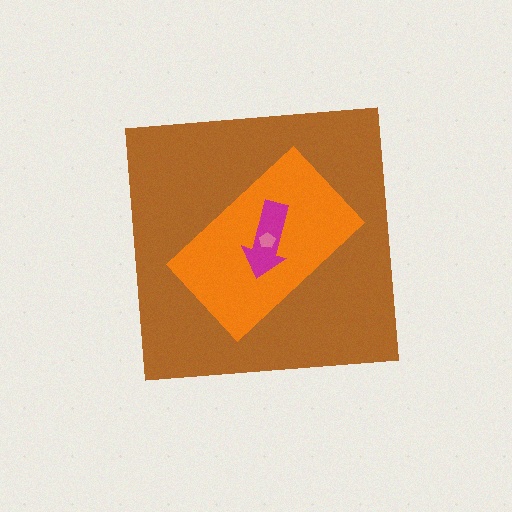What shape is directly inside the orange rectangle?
The magenta arrow.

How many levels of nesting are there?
4.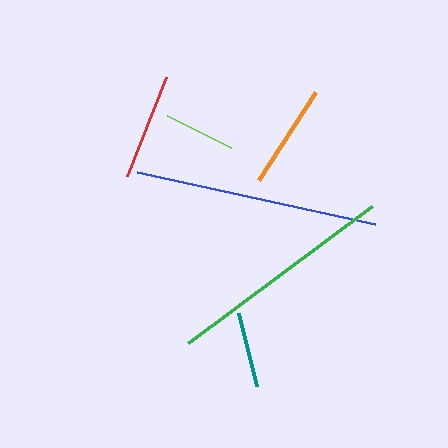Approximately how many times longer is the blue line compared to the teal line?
The blue line is approximately 3.2 times the length of the teal line.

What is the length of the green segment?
The green segment is approximately 229 pixels long.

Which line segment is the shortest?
The lime line is the shortest at approximately 71 pixels.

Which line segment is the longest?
The blue line is the longest at approximately 243 pixels.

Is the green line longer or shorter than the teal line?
The green line is longer than the teal line.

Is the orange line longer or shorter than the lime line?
The orange line is longer than the lime line.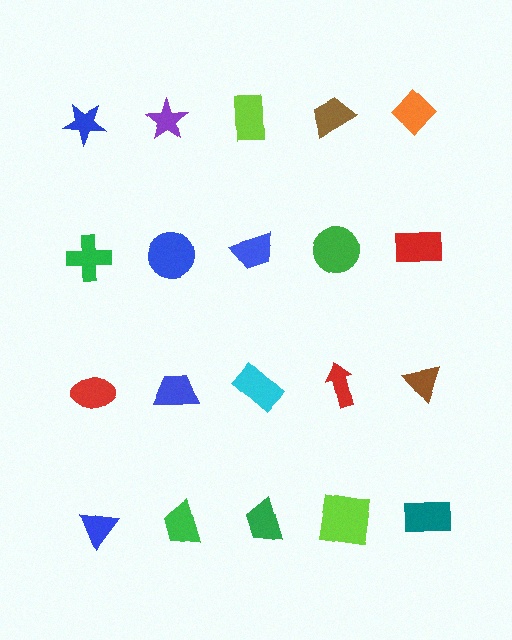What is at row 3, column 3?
A cyan rectangle.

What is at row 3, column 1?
A red ellipse.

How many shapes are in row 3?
5 shapes.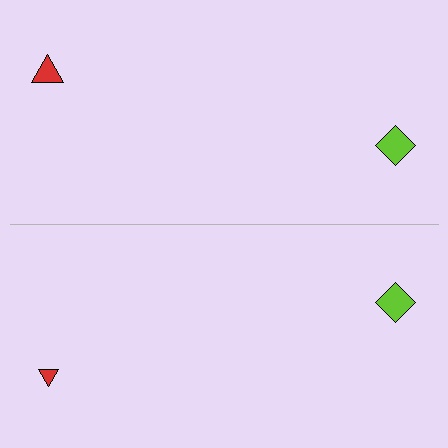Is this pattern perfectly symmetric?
No, the pattern is not perfectly symmetric. The red triangle on the bottom side has a different size than its mirror counterpart.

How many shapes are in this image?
There are 4 shapes in this image.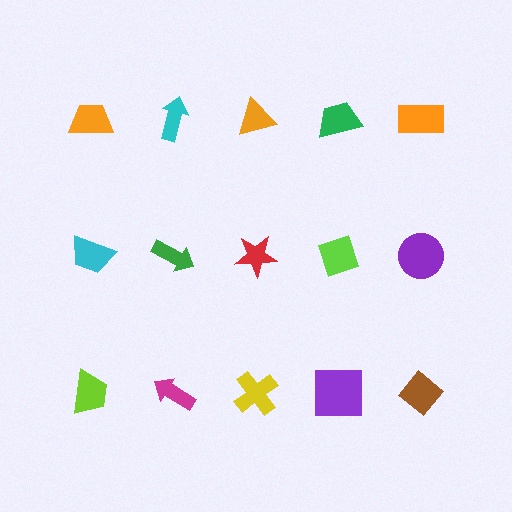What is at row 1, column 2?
A cyan arrow.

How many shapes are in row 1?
5 shapes.